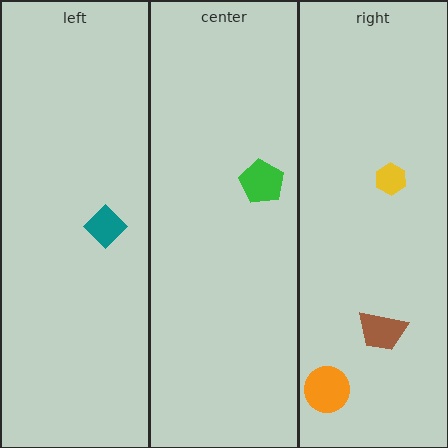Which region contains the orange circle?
The right region.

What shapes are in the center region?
The green pentagon.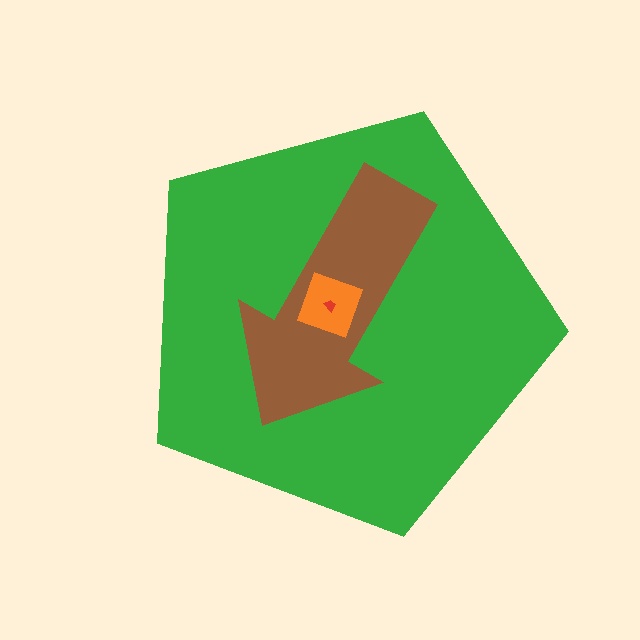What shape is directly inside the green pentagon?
The brown arrow.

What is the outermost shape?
The green pentagon.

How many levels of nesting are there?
4.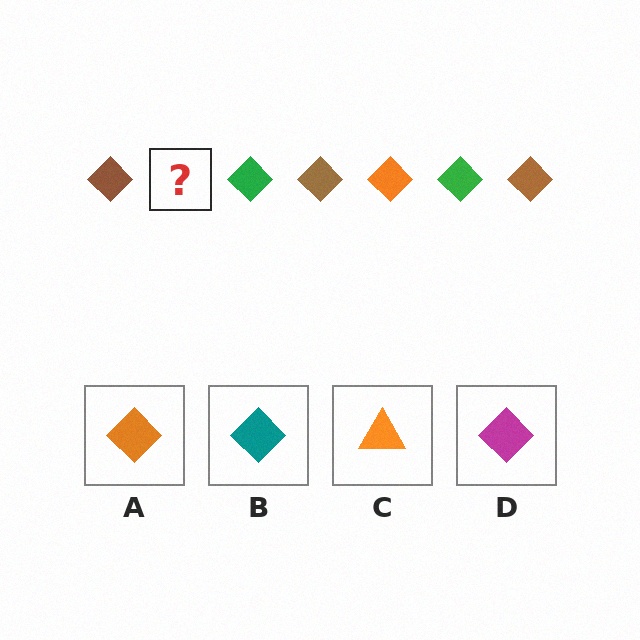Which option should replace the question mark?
Option A.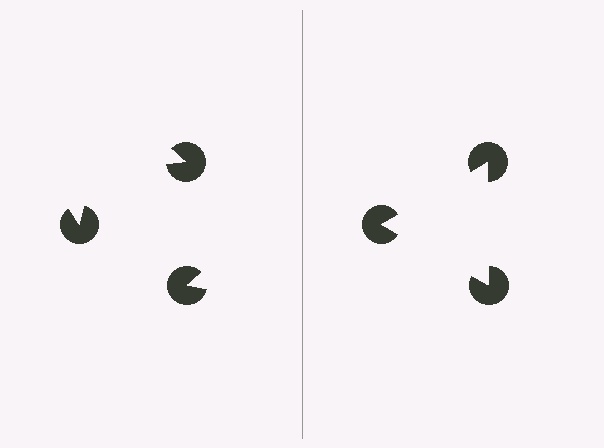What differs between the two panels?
The pac-man discs are positioned identically on both sides; only the wedge orientations differ. On the right they align to a triangle; on the left they are misaligned.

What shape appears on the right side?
An illusory triangle.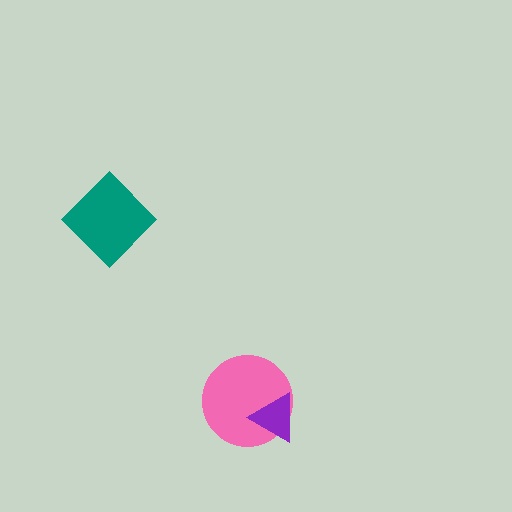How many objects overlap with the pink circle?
1 object overlaps with the pink circle.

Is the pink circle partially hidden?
Yes, it is partially covered by another shape.